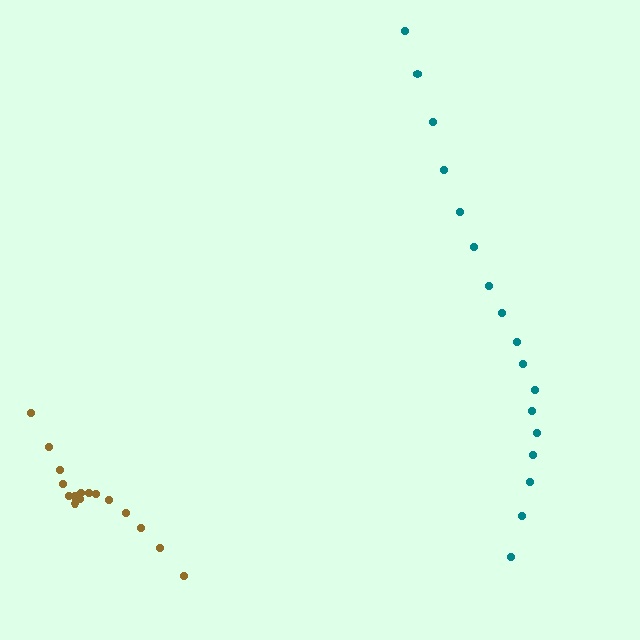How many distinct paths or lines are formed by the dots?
There are 2 distinct paths.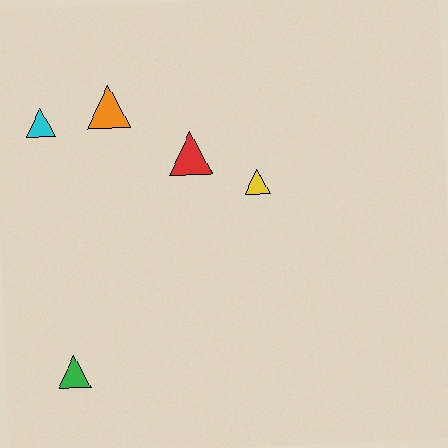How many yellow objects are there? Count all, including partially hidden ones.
There is 1 yellow object.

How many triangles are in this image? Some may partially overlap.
There are 5 triangles.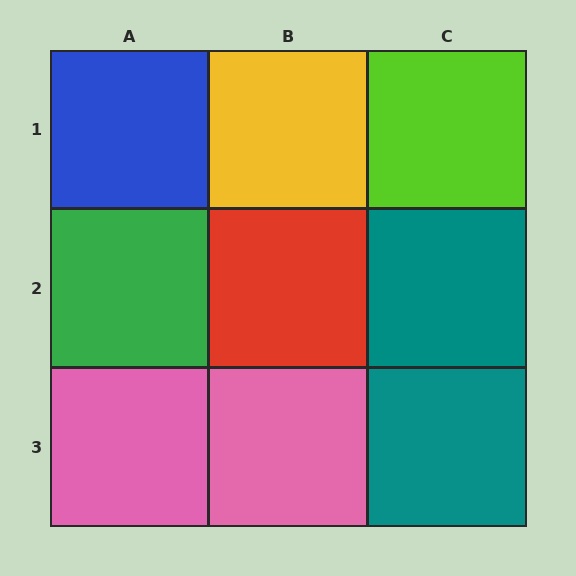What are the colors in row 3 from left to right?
Pink, pink, teal.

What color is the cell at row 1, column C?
Lime.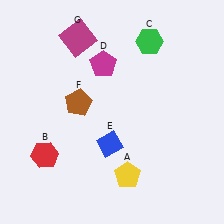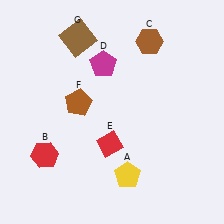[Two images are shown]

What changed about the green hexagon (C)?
In Image 1, C is green. In Image 2, it changed to brown.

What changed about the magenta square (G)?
In Image 1, G is magenta. In Image 2, it changed to brown.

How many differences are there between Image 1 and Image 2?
There are 3 differences between the two images.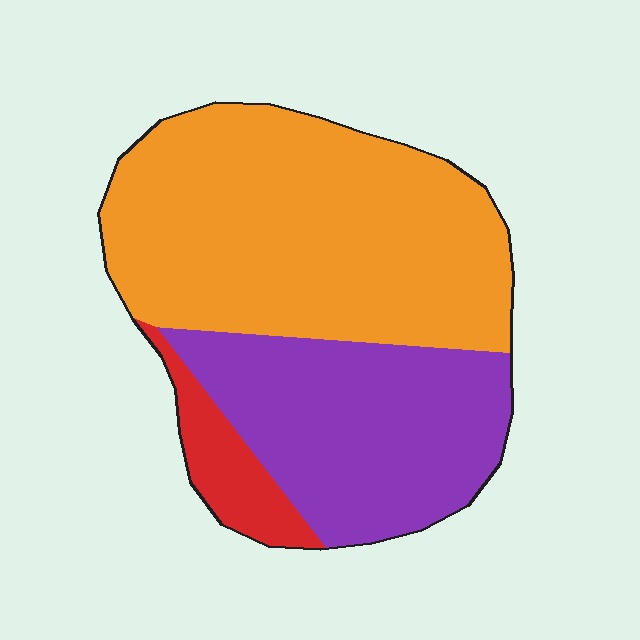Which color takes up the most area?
Orange, at roughly 55%.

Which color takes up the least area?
Red, at roughly 10%.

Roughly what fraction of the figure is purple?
Purple covers about 35% of the figure.